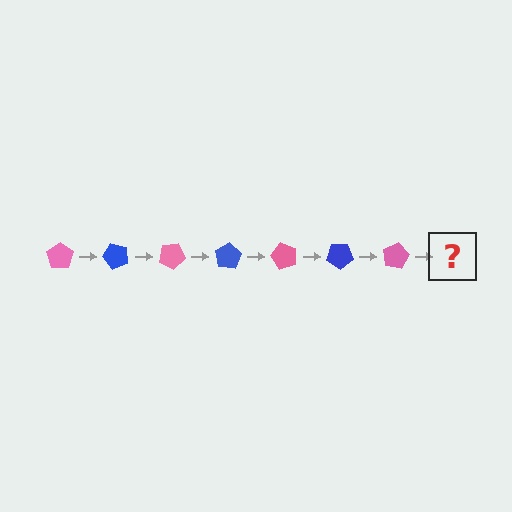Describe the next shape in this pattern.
It should be a blue pentagon, rotated 350 degrees from the start.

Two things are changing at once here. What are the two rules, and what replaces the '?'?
The two rules are that it rotates 50 degrees each step and the color cycles through pink and blue. The '?' should be a blue pentagon, rotated 350 degrees from the start.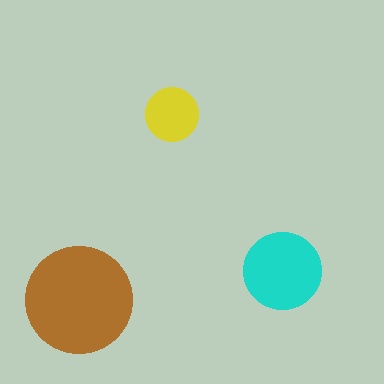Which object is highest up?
The yellow circle is topmost.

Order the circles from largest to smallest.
the brown one, the cyan one, the yellow one.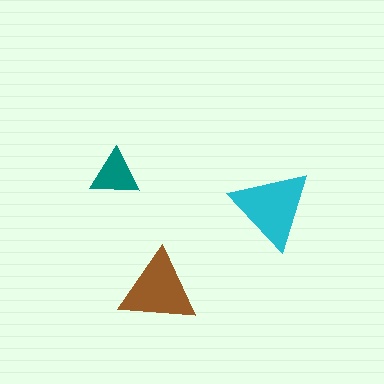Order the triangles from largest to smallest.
the cyan one, the brown one, the teal one.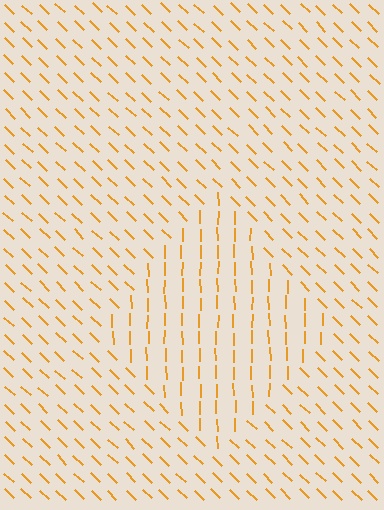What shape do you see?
I see a diamond.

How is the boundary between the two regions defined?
The boundary is defined purely by a change in line orientation (approximately 45 degrees difference). All lines are the same color and thickness.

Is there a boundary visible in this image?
Yes, there is a texture boundary formed by a change in line orientation.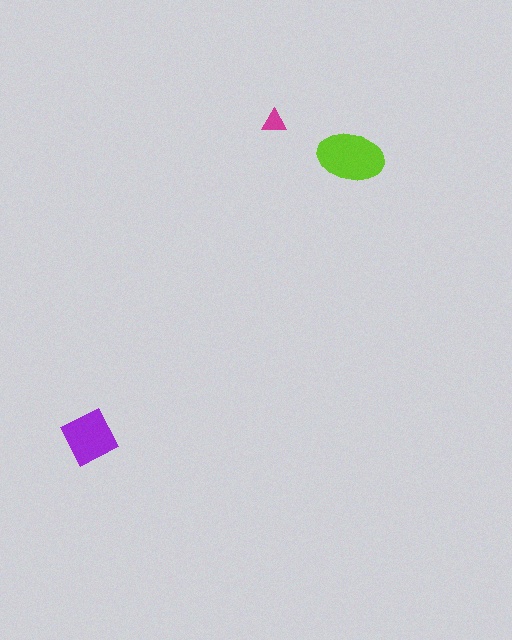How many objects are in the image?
There are 3 objects in the image.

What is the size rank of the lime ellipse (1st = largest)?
1st.